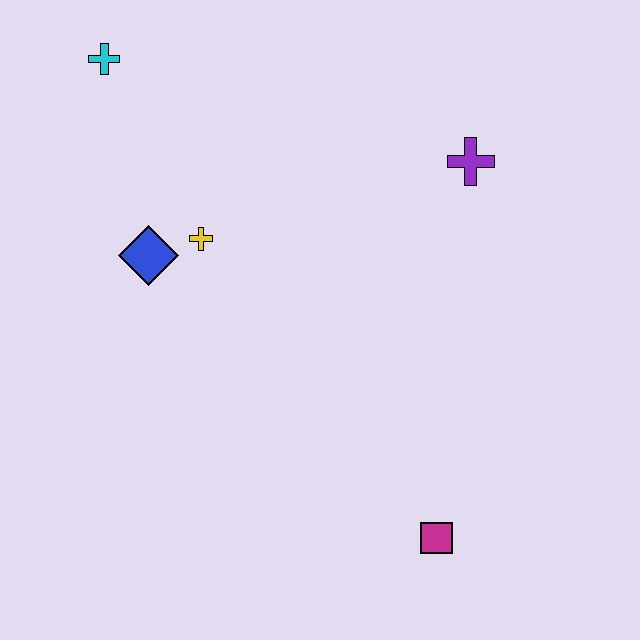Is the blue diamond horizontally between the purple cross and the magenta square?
No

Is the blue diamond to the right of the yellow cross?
No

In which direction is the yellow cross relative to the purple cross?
The yellow cross is to the left of the purple cross.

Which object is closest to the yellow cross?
The blue diamond is closest to the yellow cross.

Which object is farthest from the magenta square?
The cyan cross is farthest from the magenta square.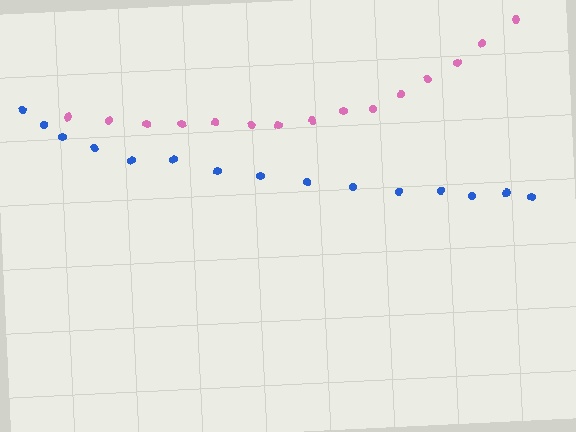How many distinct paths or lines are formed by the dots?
There are 2 distinct paths.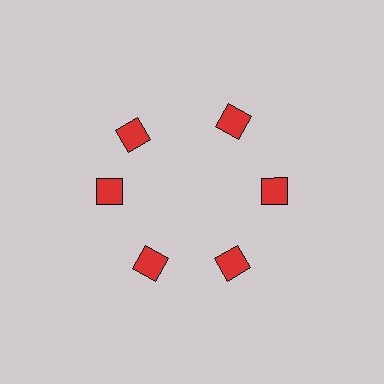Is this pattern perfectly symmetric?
No. The 6 red squares are arranged in a ring, but one element near the 11 o'clock position is rotated out of alignment along the ring, breaking the 6-fold rotational symmetry.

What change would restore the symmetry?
The symmetry would be restored by rotating it back into even spacing with its neighbors so that all 6 squares sit at equal angles and equal distance from the center.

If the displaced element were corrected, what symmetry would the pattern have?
It would have 6-fold rotational symmetry — the pattern would map onto itself every 60 degrees.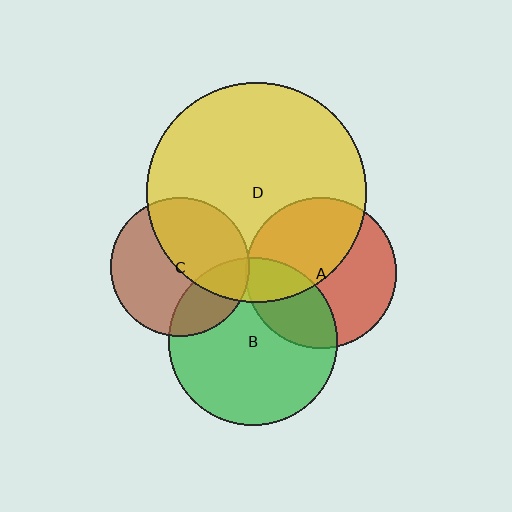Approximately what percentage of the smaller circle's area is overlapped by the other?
Approximately 45%.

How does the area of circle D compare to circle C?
Approximately 2.5 times.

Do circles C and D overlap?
Yes.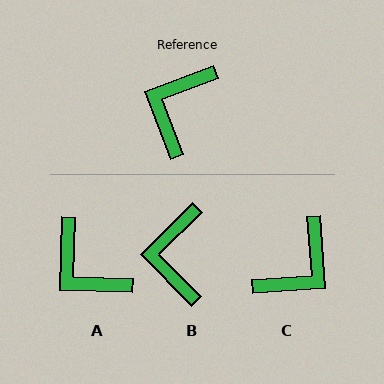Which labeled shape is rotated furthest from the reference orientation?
C, about 163 degrees away.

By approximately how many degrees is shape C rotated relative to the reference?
Approximately 163 degrees counter-clockwise.